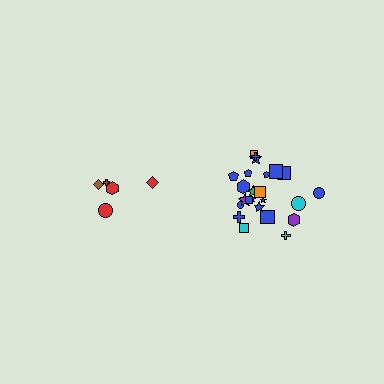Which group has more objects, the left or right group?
The right group.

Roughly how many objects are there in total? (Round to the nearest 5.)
Roughly 30 objects in total.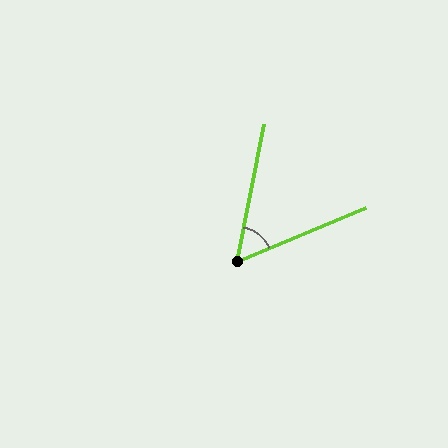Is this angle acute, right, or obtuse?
It is acute.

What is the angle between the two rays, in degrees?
Approximately 56 degrees.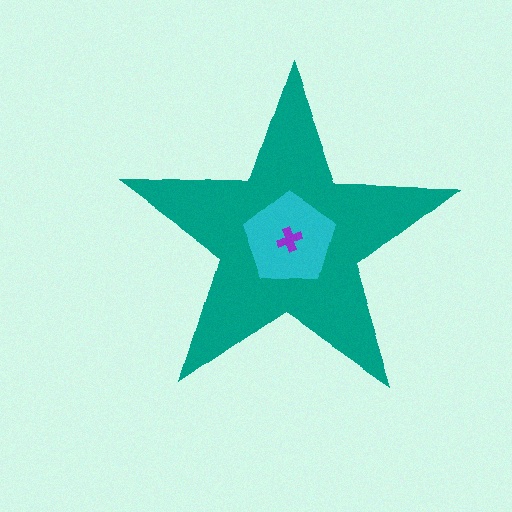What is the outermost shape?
The teal star.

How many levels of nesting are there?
3.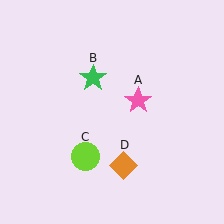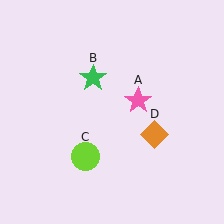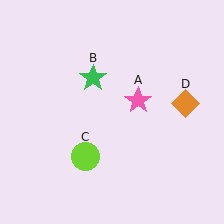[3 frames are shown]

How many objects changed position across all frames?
1 object changed position: orange diamond (object D).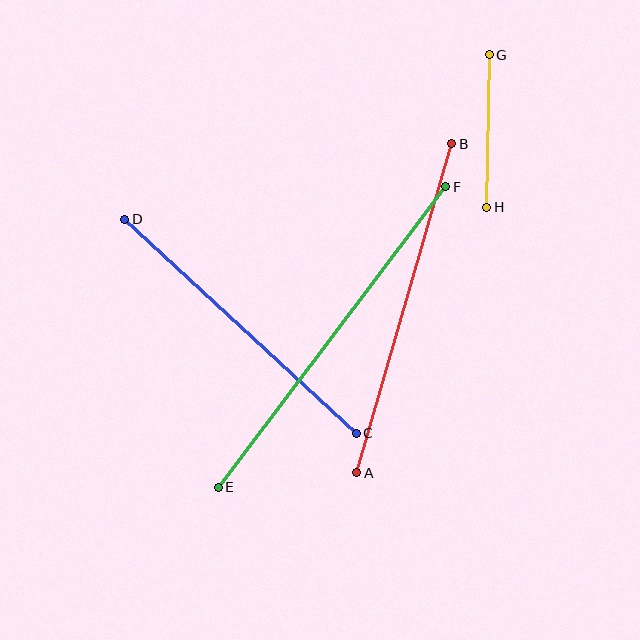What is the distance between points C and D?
The distance is approximately 315 pixels.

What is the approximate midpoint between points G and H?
The midpoint is at approximately (488, 131) pixels.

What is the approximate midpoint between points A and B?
The midpoint is at approximately (404, 308) pixels.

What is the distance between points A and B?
The distance is approximately 343 pixels.